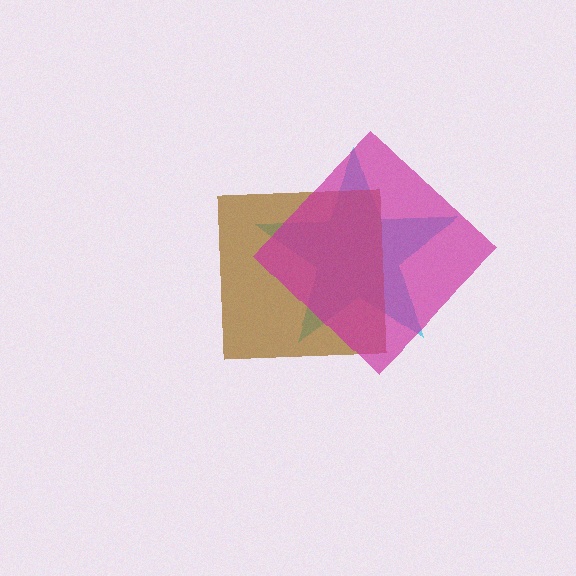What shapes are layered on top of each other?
The layered shapes are: a cyan star, a brown square, a magenta diamond.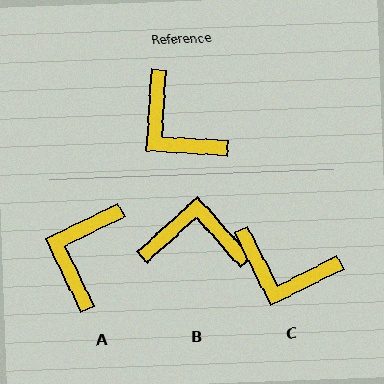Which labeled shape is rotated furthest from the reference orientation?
B, about 134 degrees away.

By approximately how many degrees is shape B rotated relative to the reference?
Approximately 134 degrees clockwise.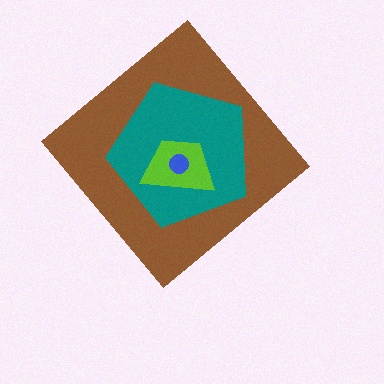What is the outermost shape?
The brown diamond.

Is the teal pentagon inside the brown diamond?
Yes.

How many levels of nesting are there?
4.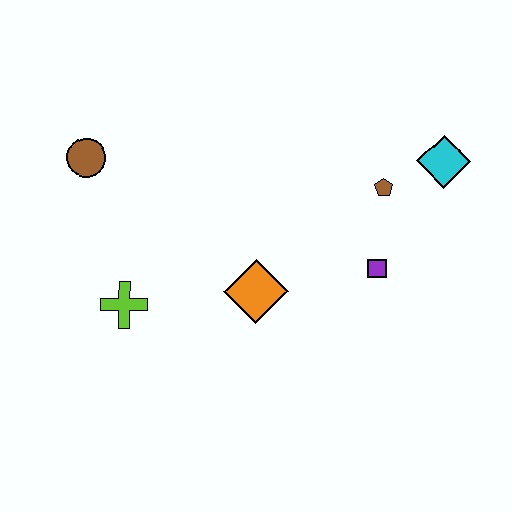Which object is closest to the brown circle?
The lime cross is closest to the brown circle.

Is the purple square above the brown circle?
No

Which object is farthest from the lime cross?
The cyan diamond is farthest from the lime cross.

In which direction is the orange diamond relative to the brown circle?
The orange diamond is to the right of the brown circle.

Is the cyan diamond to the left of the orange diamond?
No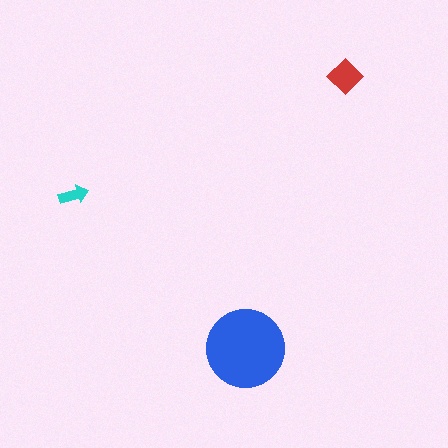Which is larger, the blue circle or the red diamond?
The blue circle.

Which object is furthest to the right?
The red diamond is rightmost.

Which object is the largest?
The blue circle.